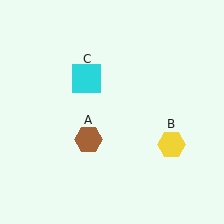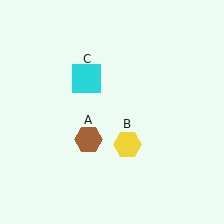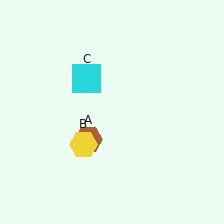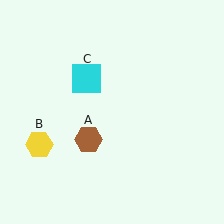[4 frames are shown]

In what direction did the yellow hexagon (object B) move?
The yellow hexagon (object B) moved left.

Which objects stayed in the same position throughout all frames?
Brown hexagon (object A) and cyan square (object C) remained stationary.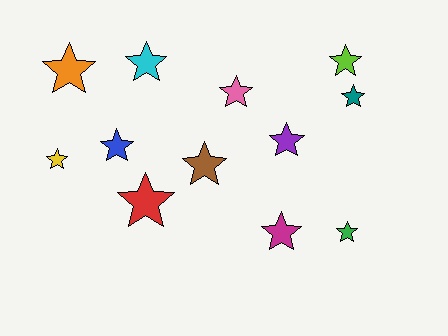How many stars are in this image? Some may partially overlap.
There are 12 stars.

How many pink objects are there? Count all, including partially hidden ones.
There is 1 pink object.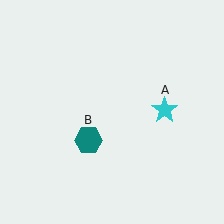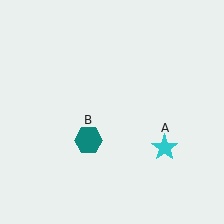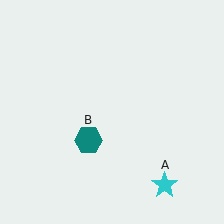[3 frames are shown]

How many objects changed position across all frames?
1 object changed position: cyan star (object A).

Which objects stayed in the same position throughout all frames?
Teal hexagon (object B) remained stationary.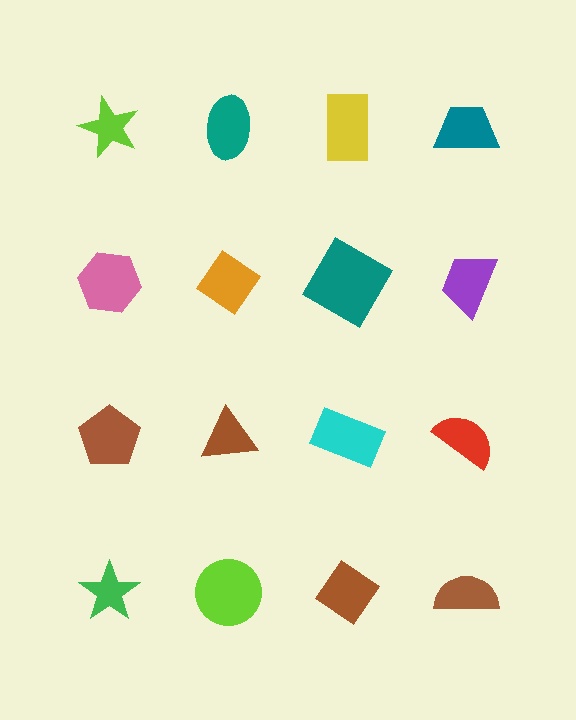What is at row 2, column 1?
A pink hexagon.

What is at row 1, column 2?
A teal ellipse.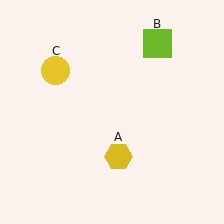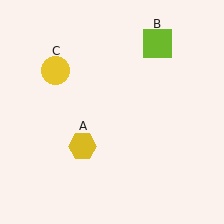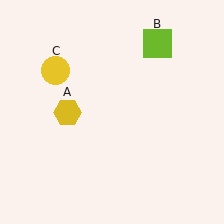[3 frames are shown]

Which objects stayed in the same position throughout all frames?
Lime square (object B) and yellow circle (object C) remained stationary.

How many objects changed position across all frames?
1 object changed position: yellow hexagon (object A).